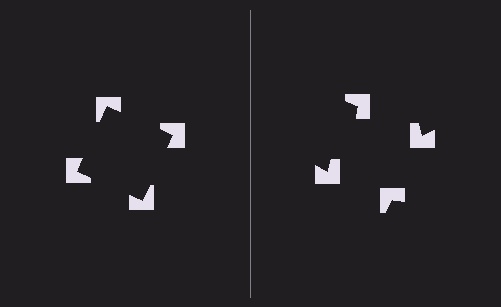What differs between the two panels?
The notched squares are positioned identically on both sides; only the wedge orientations differ. On the left they align to a square; on the right they are misaligned.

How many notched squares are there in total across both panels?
8 — 4 on each side.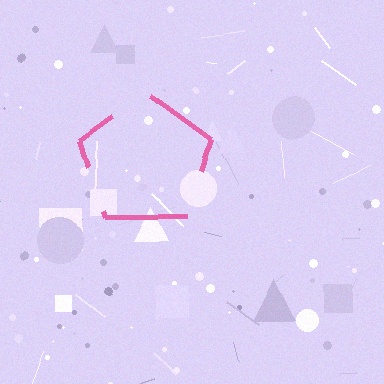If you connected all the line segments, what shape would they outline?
They would outline a pentagon.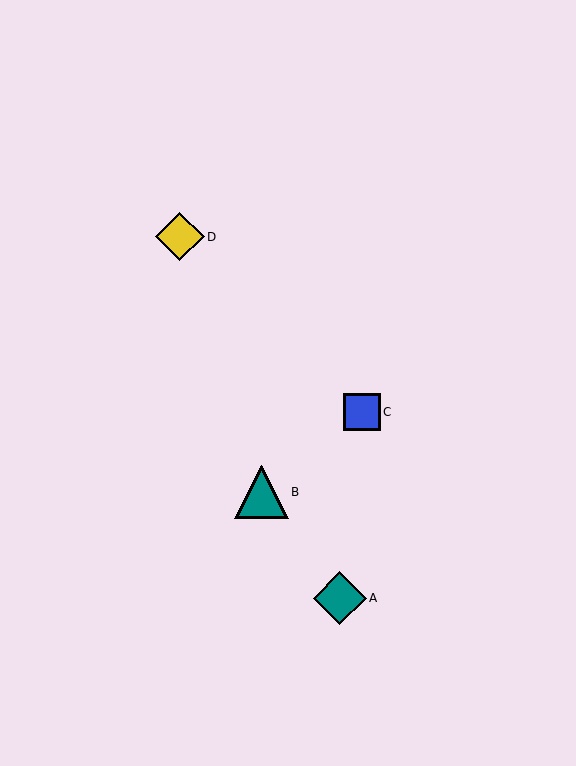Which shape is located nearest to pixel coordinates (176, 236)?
The yellow diamond (labeled D) at (180, 237) is nearest to that location.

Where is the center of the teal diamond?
The center of the teal diamond is at (340, 598).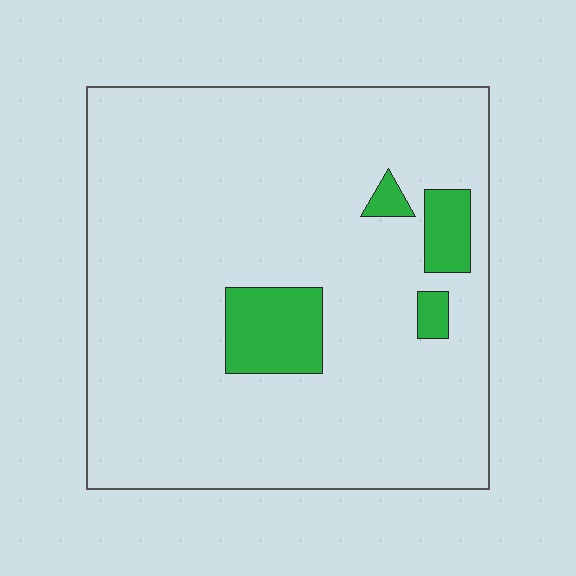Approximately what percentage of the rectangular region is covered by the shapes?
Approximately 10%.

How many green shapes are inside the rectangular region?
4.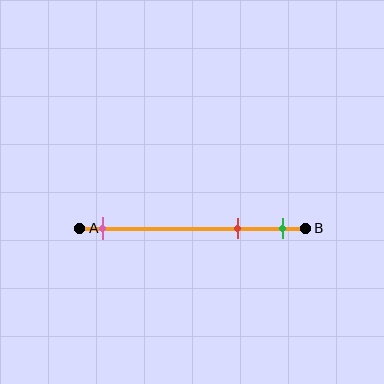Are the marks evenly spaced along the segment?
No, the marks are not evenly spaced.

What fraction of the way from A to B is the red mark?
The red mark is approximately 70% (0.7) of the way from A to B.